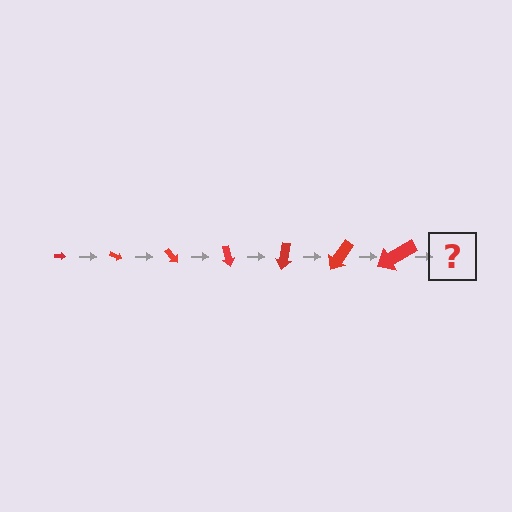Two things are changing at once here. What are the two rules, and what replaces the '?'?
The two rules are that the arrow grows larger each step and it rotates 25 degrees each step. The '?' should be an arrow, larger than the previous one and rotated 175 degrees from the start.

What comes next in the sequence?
The next element should be an arrow, larger than the previous one and rotated 175 degrees from the start.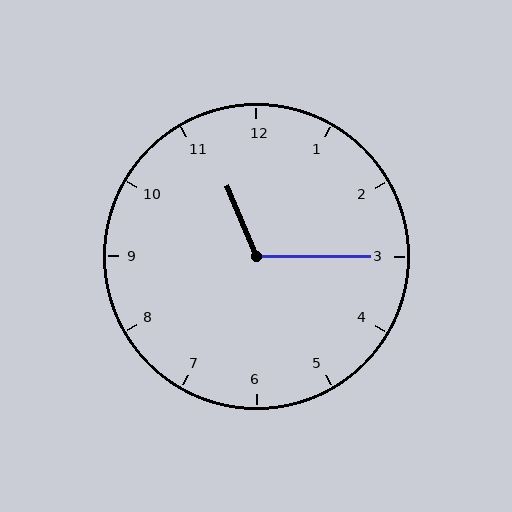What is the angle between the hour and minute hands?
Approximately 112 degrees.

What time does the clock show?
11:15.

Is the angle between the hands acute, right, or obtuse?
It is obtuse.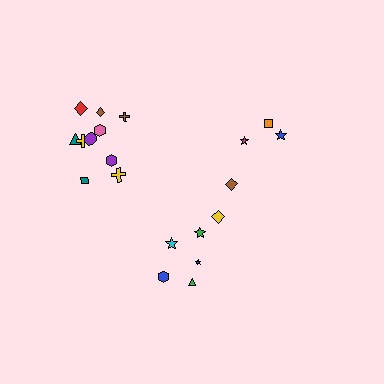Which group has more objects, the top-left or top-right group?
The top-left group.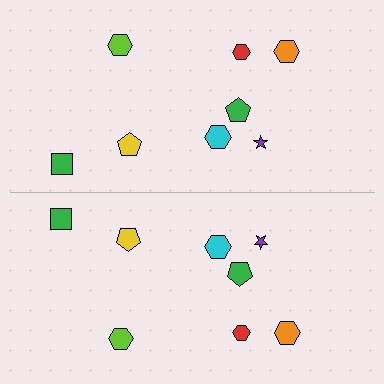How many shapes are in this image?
There are 16 shapes in this image.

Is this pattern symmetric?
Yes, this pattern has bilateral (reflection) symmetry.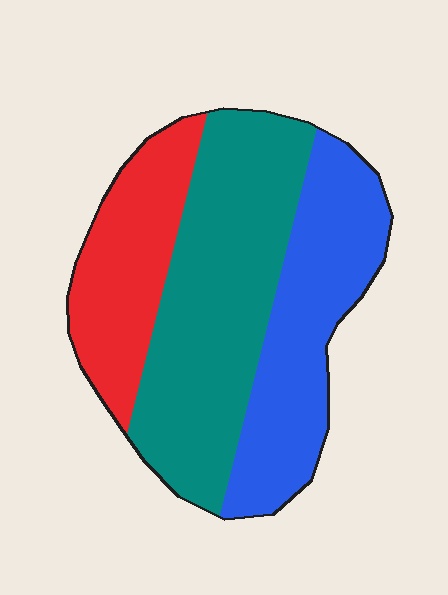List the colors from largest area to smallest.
From largest to smallest: teal, blue, red.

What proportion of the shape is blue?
Blue covers 32% of the shape.